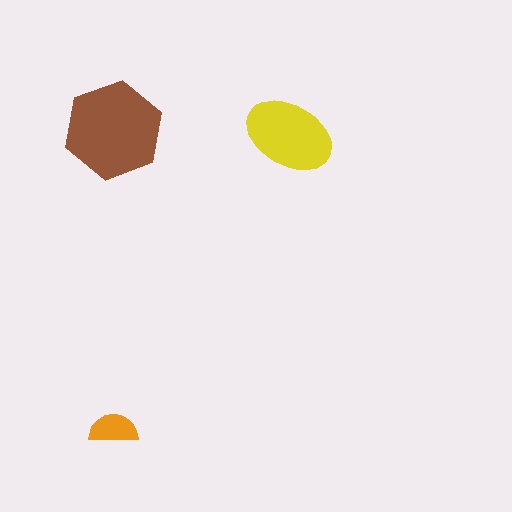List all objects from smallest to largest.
The orange semicircle, the yellow ellipse, the brown hexagon.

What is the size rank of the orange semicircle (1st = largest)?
3rd.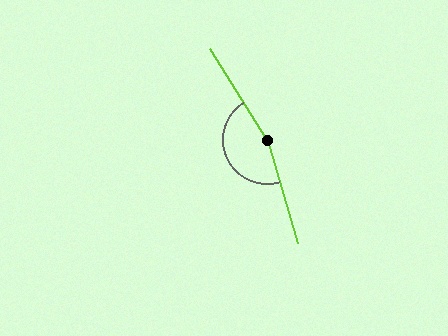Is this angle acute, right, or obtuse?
It is obtuse.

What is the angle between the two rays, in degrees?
Approximately 164 degrees.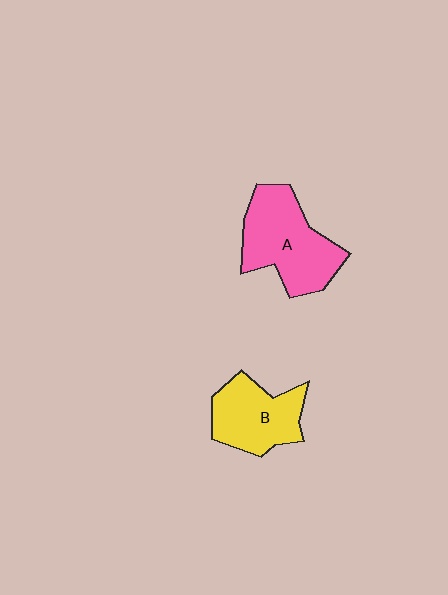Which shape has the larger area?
Shape A (pink).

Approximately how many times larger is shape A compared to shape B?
Approximately 1.3 times.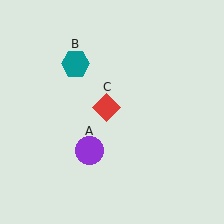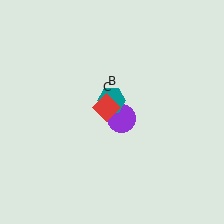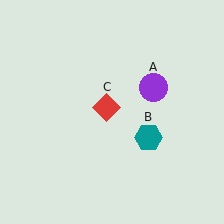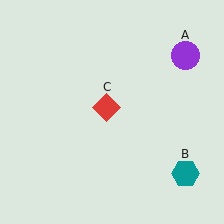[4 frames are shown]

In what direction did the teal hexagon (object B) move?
The teal hexagon (object B) moved down and to the right.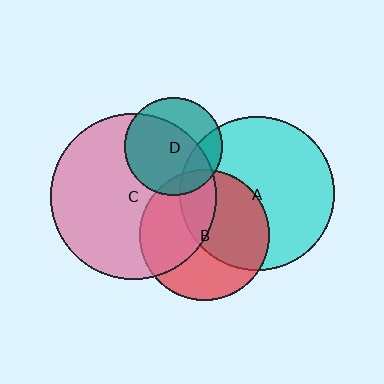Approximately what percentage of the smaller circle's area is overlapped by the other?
Approximately 20%.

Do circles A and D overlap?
Yes.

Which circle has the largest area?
Circle C (pink).